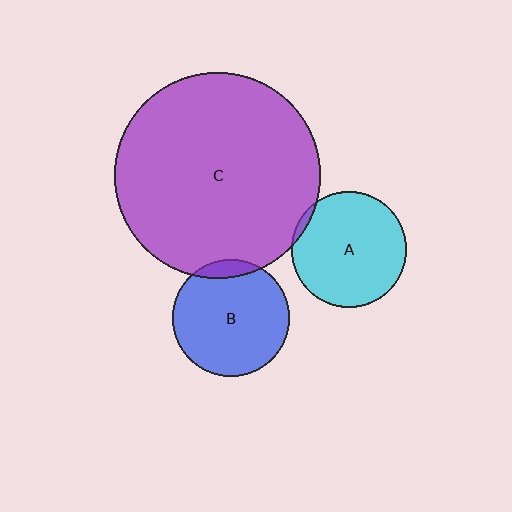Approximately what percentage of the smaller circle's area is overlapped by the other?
Approximately 10%.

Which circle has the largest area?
Circle C (purple).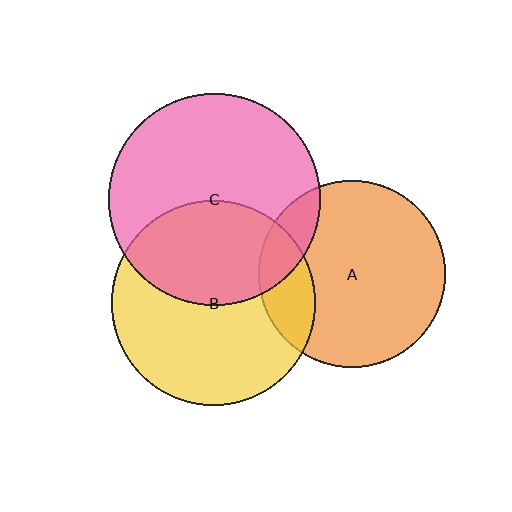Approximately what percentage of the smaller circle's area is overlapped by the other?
Approximately 40%.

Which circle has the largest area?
Circle C (pink).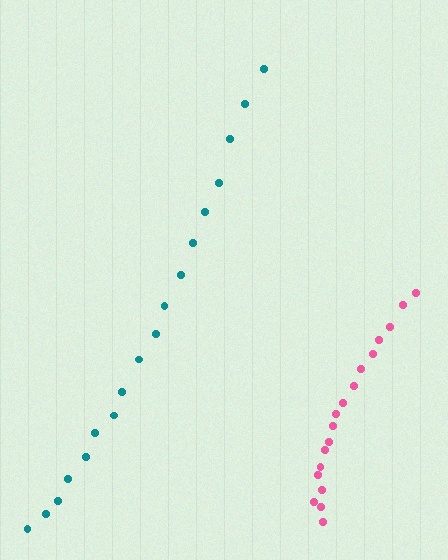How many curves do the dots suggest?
There are 2 distinct paths.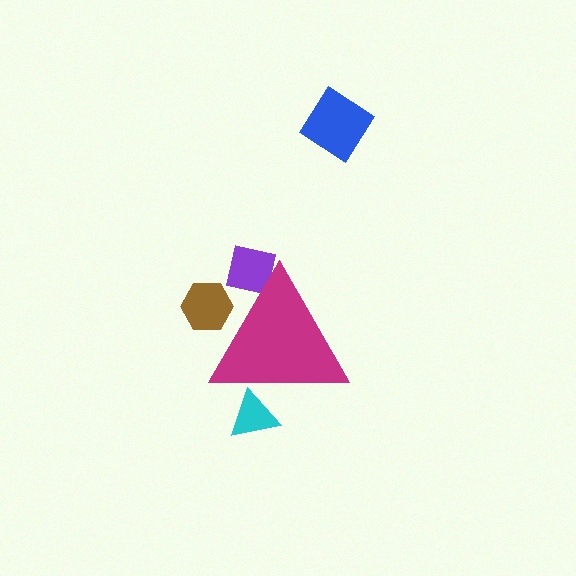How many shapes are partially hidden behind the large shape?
3 shapes are partially hidden.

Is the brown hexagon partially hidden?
Yes, the brown hexagon is partially hidden behind the magenta triangle.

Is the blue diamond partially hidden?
No, the blue diamond is fully visible.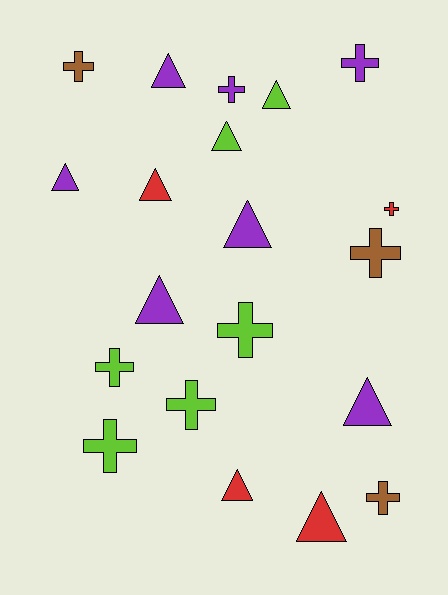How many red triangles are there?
There are 3 red triangles.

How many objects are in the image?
There are 20 objects.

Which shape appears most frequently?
Cross, with 10 objects.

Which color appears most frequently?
Purple, with 7 objects.